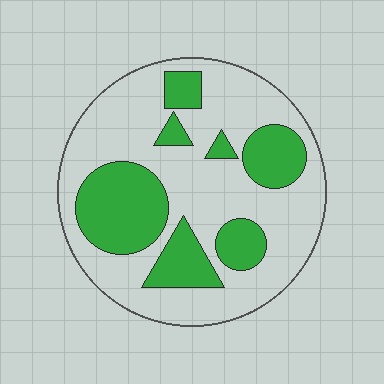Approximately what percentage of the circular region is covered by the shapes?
Approximately 30%.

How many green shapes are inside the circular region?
7.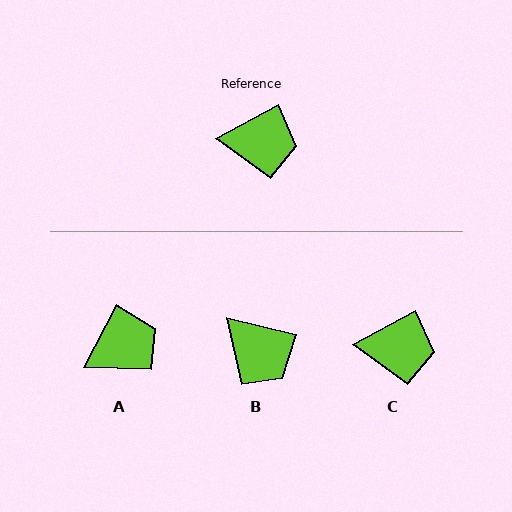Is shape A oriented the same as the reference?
No, it is off by about 34 degrees.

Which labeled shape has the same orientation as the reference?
C.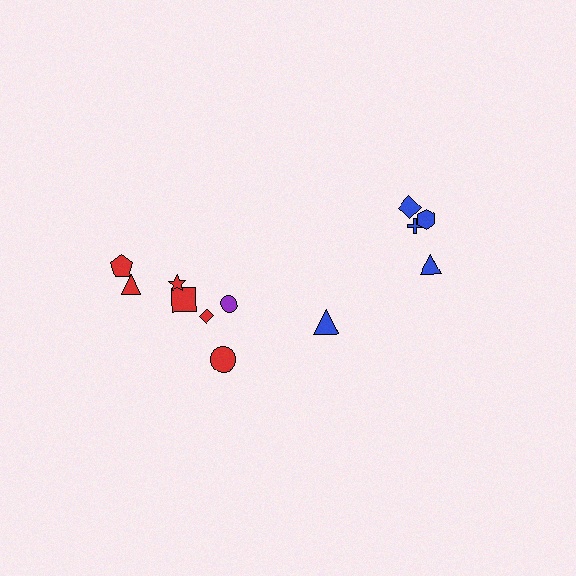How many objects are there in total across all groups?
There are 12 objects.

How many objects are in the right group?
There are 5 objects.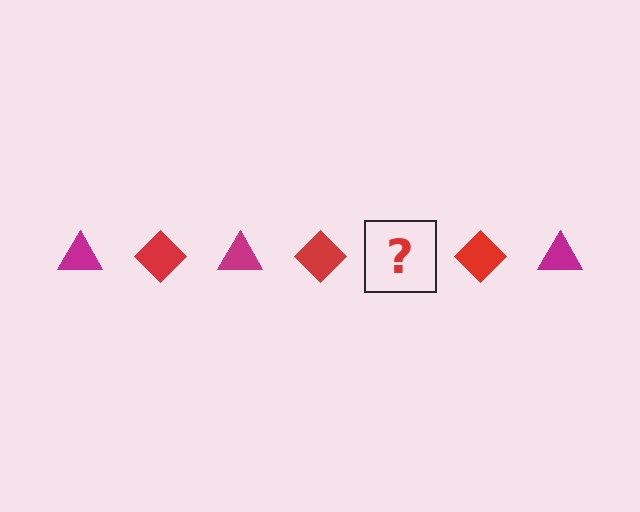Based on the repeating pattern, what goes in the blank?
The blank should be a magenta triangle.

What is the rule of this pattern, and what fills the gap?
The rule is that the pattern alternates between magenta triangle and red diamond. The gap should be filled with a magenta triangle.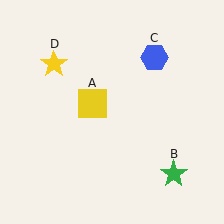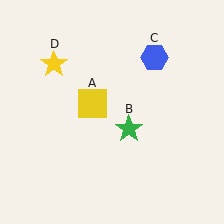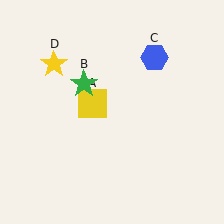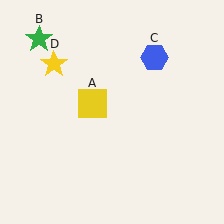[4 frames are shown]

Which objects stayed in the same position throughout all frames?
Yellow square (object A) and blue hexagon (object C) and yellow star (object D) remained stationary.